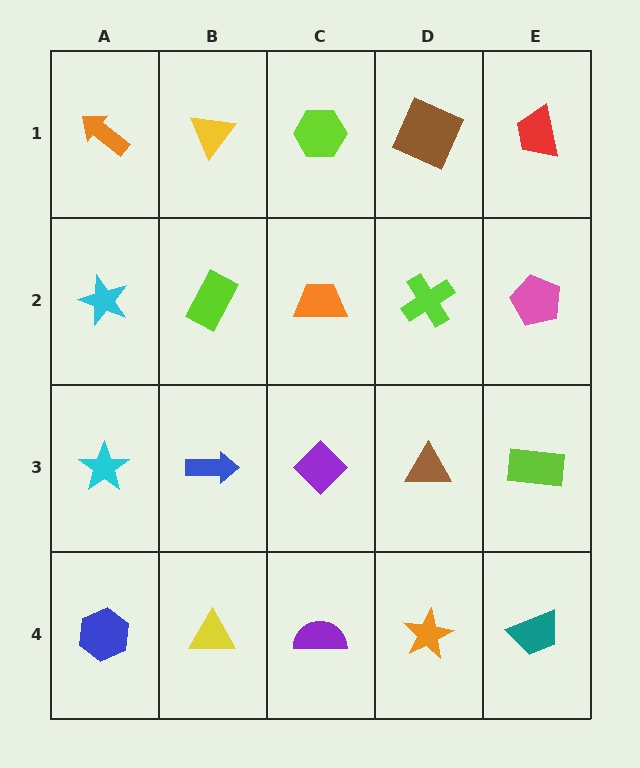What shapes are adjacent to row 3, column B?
A lime rectangle (row 2, column B), a yellow triangle (row 4, column B), a cyan star (row 3, column A), a purple diamond (row 3, column C).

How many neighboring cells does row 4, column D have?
3.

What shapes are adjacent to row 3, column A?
A cyan star (row 2, column A), a blue hexagon (row 4, column A), a blue arrow (row 3, column B).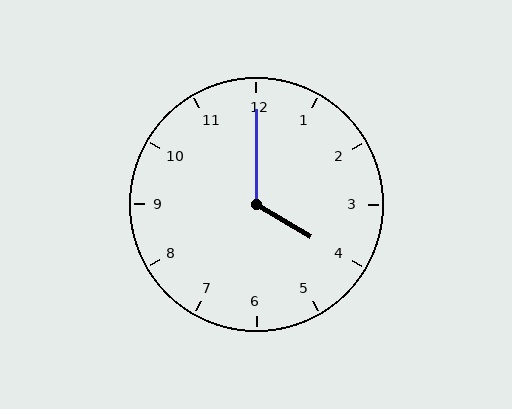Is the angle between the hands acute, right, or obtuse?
It is obtuse.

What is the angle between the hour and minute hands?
Approximately 120 degrees.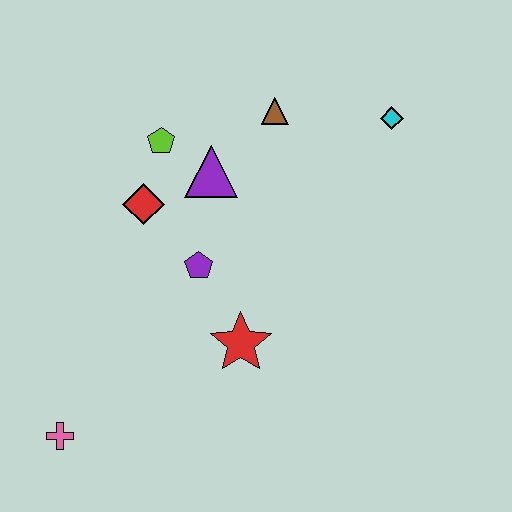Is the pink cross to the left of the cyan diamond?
Yes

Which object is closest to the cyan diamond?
The brown triangle is closest to the cyan diamond.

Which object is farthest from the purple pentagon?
The cyan diamond is farthest from the purple pentagon.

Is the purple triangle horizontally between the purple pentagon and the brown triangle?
Yes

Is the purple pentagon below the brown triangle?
Yes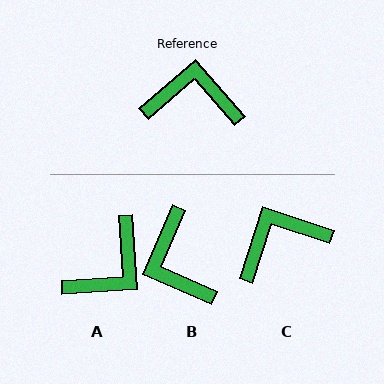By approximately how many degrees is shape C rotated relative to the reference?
Approximately 31 degrees counter-clockwise.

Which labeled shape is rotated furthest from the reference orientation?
A, about 128 degrees away.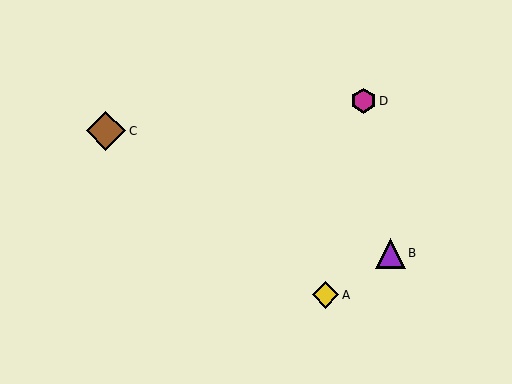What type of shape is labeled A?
Shape A is a yellow diamond.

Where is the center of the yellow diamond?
The center of the yellow diamond is at (325, 295).